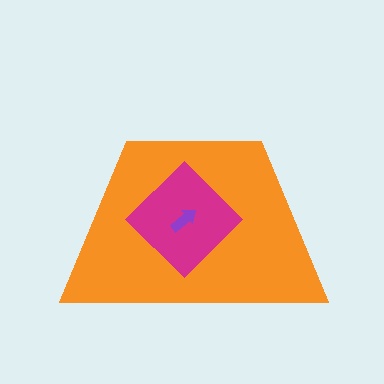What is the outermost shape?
The orange trapezoid.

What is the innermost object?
The purple arrow.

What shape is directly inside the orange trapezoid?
The magenta diamond.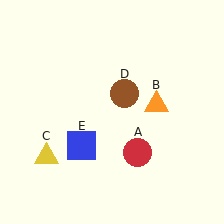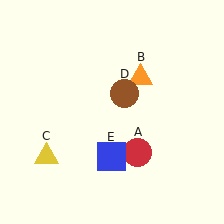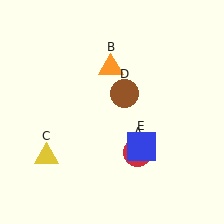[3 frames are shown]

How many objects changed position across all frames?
2 objects changed position: orange triangle (object B), blue square (object E).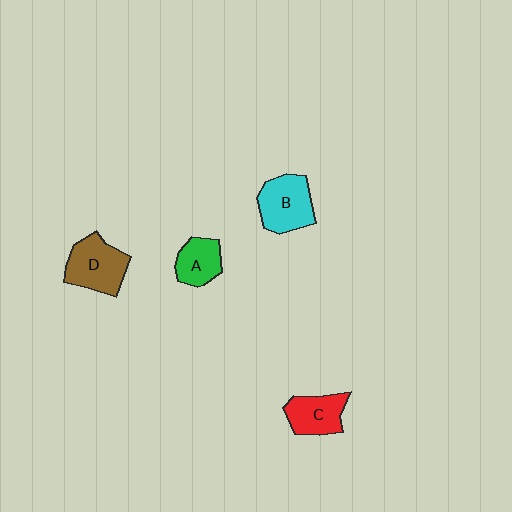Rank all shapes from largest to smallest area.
From largest to smallest: D (brown), B (cyan), C (red), A (green).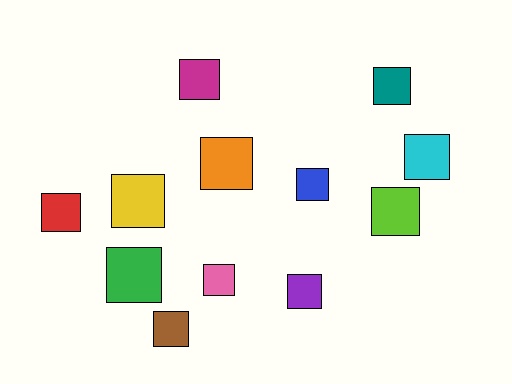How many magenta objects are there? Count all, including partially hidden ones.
There is 1 magenta object.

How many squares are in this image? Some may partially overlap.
There are 12 squares.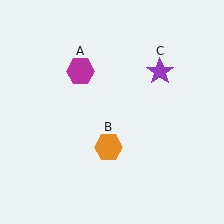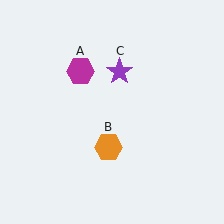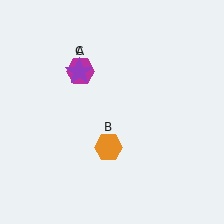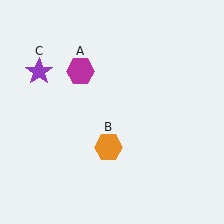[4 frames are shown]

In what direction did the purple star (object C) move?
The purple star (object C) moved left.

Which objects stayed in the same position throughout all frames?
Magenta hexagon (object A) and orange hexagon (object B) remained stationary.